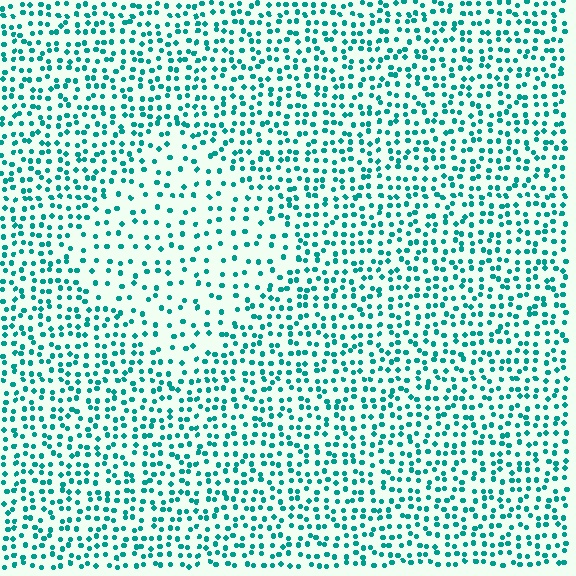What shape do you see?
I see a diamond.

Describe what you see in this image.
The image contains small teal elements arranged at two different densities. A diamond-shaped region is visible where the elements are less densely packed than the surrounding area.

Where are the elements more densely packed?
The elements are more densely packed outside the diamond boundary.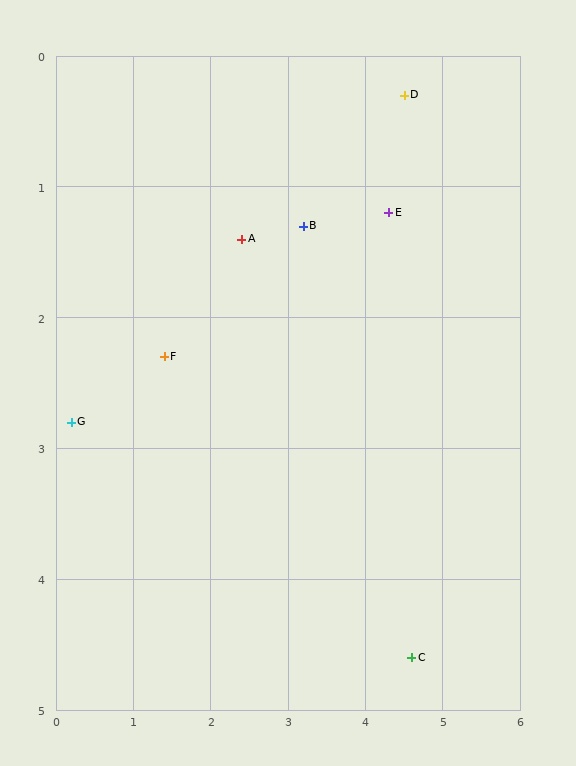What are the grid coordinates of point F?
Point F is at approximately (1.4, 2.3).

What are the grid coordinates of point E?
Point E is at approximately (4.3, 1.2).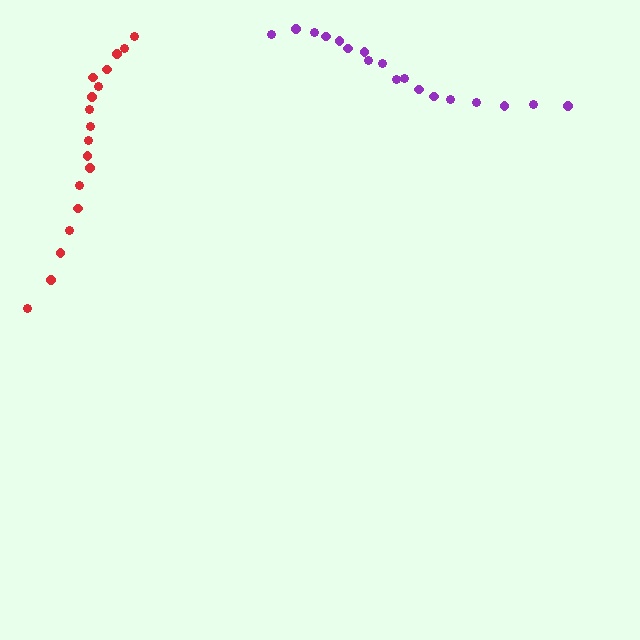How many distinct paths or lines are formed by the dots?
There are 2 distinct paths.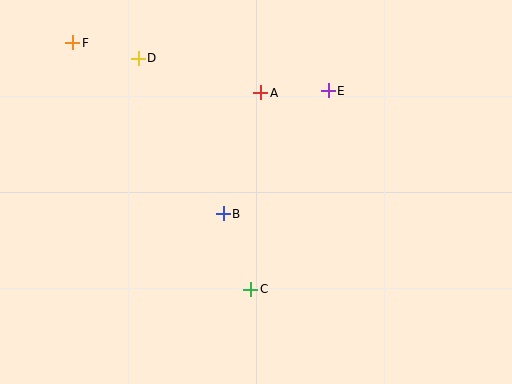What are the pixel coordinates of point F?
Point F is at (73, 43).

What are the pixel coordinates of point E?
Point E is at (328, 91).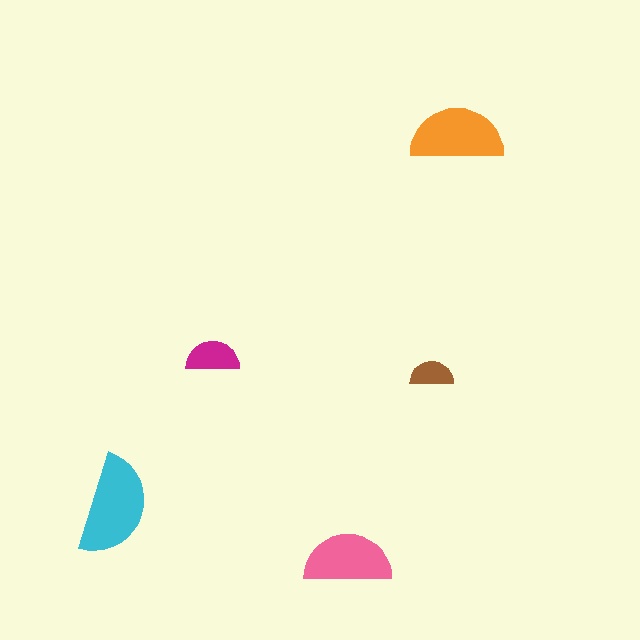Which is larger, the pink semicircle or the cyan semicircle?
The cyan one.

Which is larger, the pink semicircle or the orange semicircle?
The orange one.